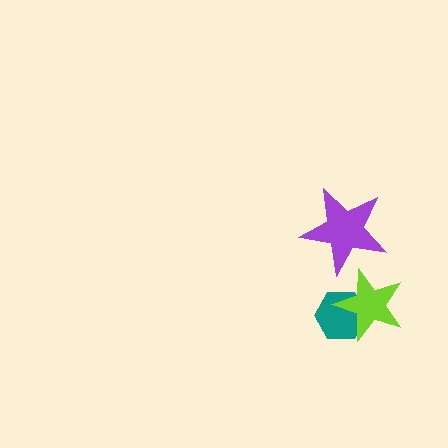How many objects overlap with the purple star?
0 objects overlap with the purple star.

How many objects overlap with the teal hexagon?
1 object overlaps with the teal hexagon.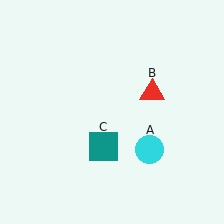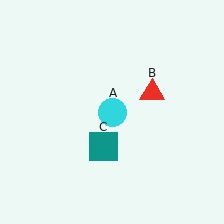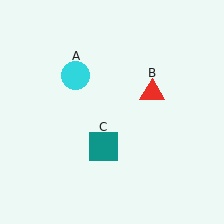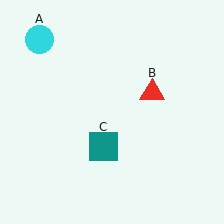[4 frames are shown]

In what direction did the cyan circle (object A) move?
The cyan circle (object A) moved up and to the left.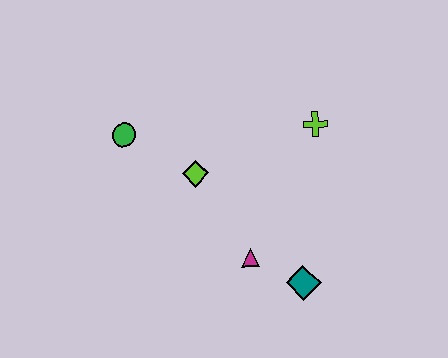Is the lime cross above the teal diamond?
Yes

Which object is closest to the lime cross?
The lime diamond is closest to the lime cross.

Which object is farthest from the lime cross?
The green circle is farthest from the lime cross.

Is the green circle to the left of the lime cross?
Yes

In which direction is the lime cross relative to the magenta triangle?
The lime cross is above the magenta triangle.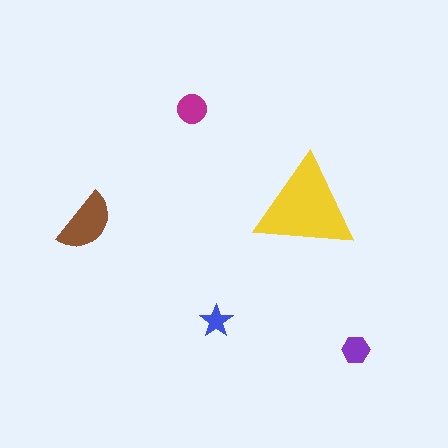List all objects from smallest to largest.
The blue star, the purple hexagon, the magenta circle, the brown semicircle, the yellow triangle.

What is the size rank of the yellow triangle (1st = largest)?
1st.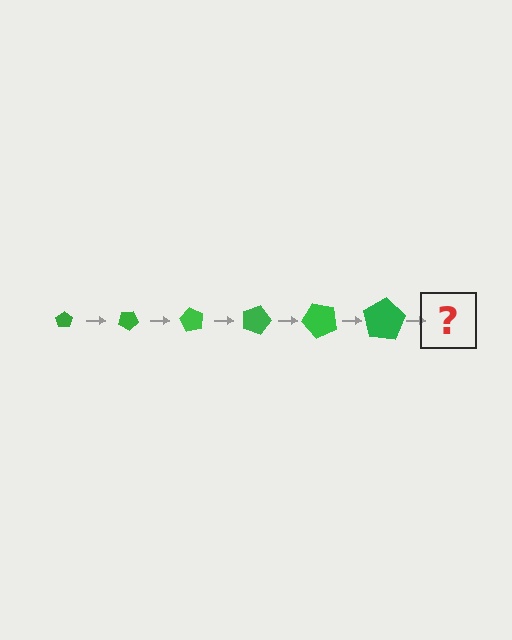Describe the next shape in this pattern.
It should be a pentagon, larger than the previous one and rotated 180 degrees from the start.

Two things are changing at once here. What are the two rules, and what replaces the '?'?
The two rules are that the pentagon grows larger each step and it rotates 30 degrees each step. The '?' should be a pentagon, larger than the previous one and rotated 180 degrees from the start.